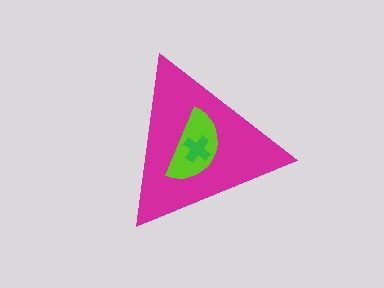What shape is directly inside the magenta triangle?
The lime semicircle.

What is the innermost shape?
The green cross.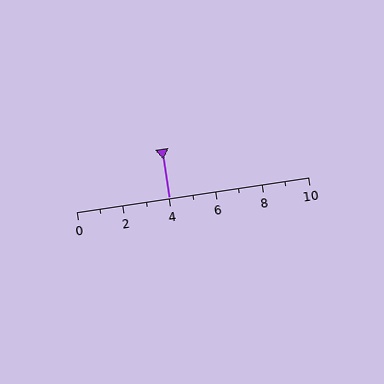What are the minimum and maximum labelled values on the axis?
The axis runs from 0 to 10.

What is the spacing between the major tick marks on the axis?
The major ticks are spaced 2 apart.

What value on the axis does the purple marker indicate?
The marker indicates approximately 4.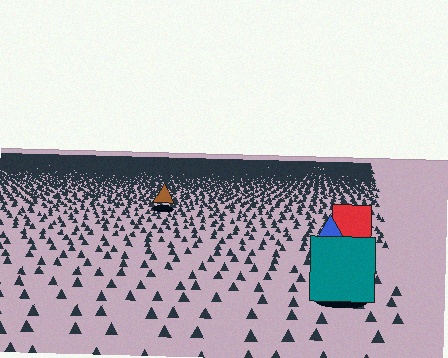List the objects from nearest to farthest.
From nearest to farthest: the teal square, the blue triangle, the red square, the brown triangle.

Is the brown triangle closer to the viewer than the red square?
No. The red square is closer — you can tell from the texture gradient: the ground texture is coarser near it.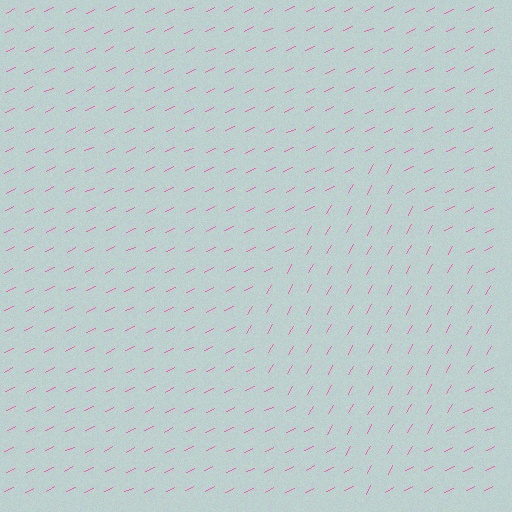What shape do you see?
I see a diamond.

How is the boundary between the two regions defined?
The boundary is defined purely by a change in line orientation (approximately 34 degrees difference). All lines are the same color and thickness.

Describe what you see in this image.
The image is filled with small pink line segments. A diamond region in the image has lines oriented differently from the surrounding lines, creating a visible texture boundary.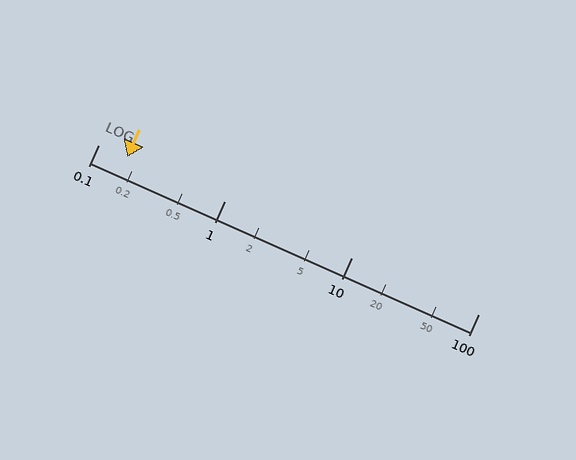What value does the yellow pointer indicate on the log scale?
The pointer indicates approximately 0.17.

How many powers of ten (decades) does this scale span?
The scale spans 3 decades, from 0.1 to 100.